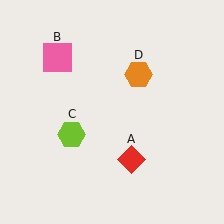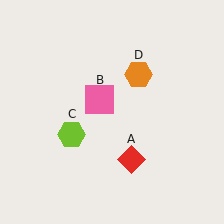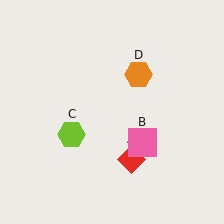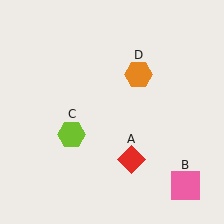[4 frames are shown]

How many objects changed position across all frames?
1 object changed position: pink square (object B).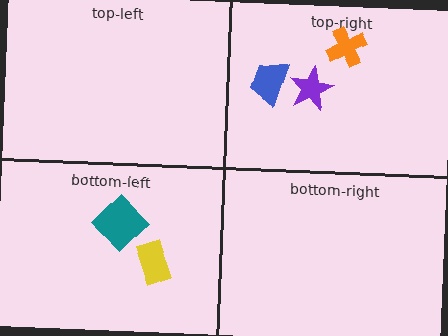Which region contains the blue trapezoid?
The top-right region.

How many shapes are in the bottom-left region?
2.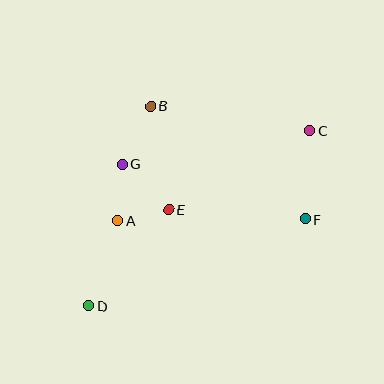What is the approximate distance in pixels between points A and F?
The distance between A and F is approximately 188 pixels.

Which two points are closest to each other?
Points A and E are closest to each other.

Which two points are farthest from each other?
Points C and D are farthest from each other.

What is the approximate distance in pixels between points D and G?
The distance between D and G is approximately 145 pixels.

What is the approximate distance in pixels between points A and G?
The distance between A and G is approximately 57 pixels.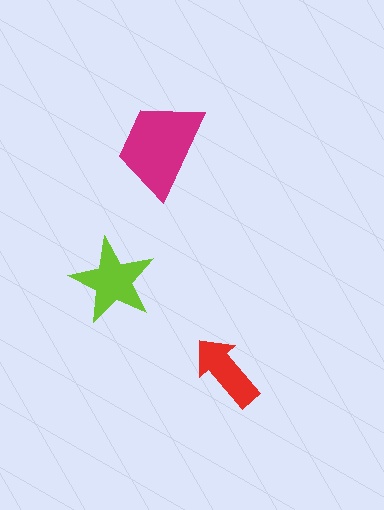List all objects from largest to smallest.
The magenta trapezoid, the lime star, the red arrow.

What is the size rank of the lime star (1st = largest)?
2nd.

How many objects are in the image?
There are 3 objects in the image.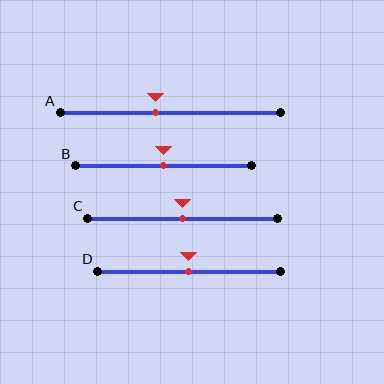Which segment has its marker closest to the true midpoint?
Segment B has its marker closest to the true midpoint.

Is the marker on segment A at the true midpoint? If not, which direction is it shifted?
No, the marker on segment A is shifted to the left by about 7% of the segment length.